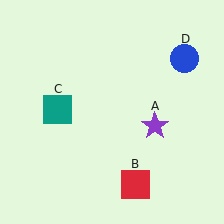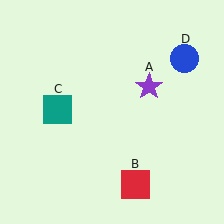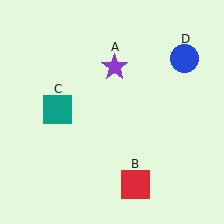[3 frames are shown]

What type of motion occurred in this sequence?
The purple star (object A) rotated counterclockwise around the center of the scene.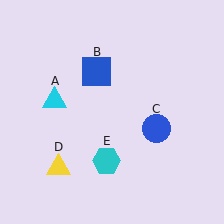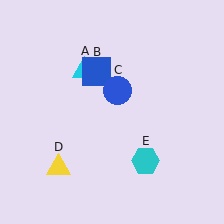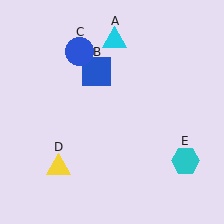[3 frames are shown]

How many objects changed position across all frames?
3 objects changed position: cyan triangle (object A), blue circle (object C), cyan hexagon (object E).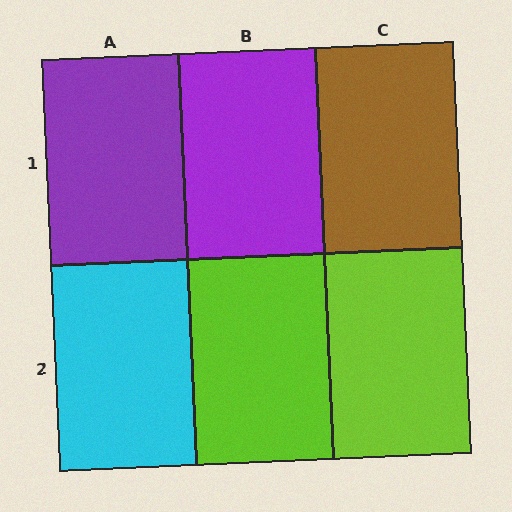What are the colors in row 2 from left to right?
Cyan, lime, lime.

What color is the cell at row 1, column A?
Purple.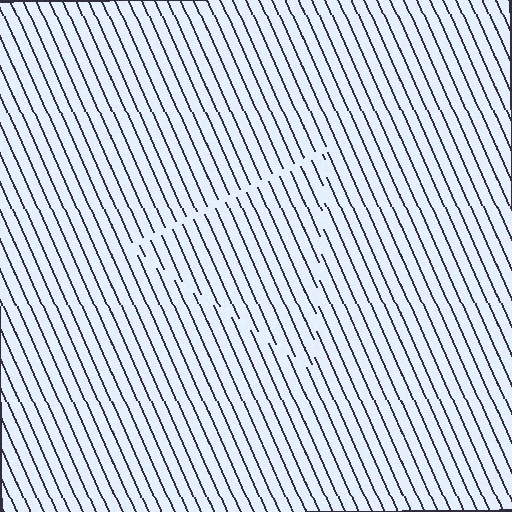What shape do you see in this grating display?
An illusory triangle. The interior of the shape contains the same grating, shifted by half a period — the contour is defined by the phase discontinuity where line-ends from the inner and outer gratings abut.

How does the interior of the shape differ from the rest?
The interior of the shape contains the same grating, shifted by half a period — the contour is defined by the phase discontinuity where line-ends from the inner and outer gratings abut.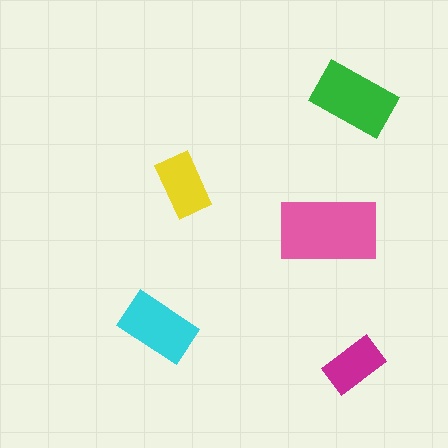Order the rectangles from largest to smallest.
the pink one, the green one, the cyan one, the yellow one, the magenta one.